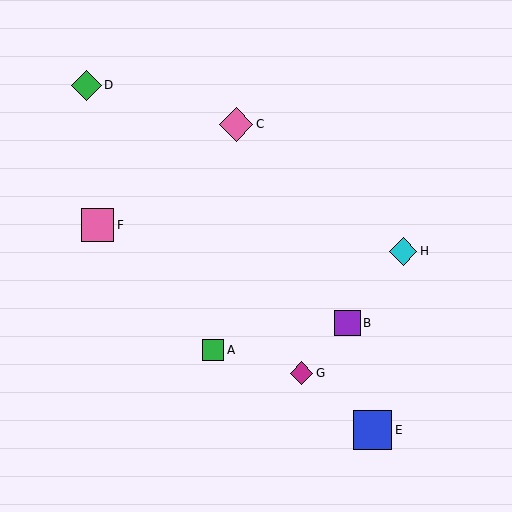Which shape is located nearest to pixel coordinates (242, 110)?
The pink diamond (labeled C) at (236, 124) is nearest to that location.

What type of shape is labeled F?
Shape F is a pink square.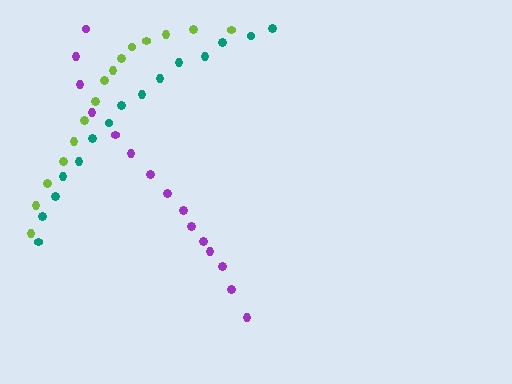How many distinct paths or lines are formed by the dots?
There are 3 distinct paths.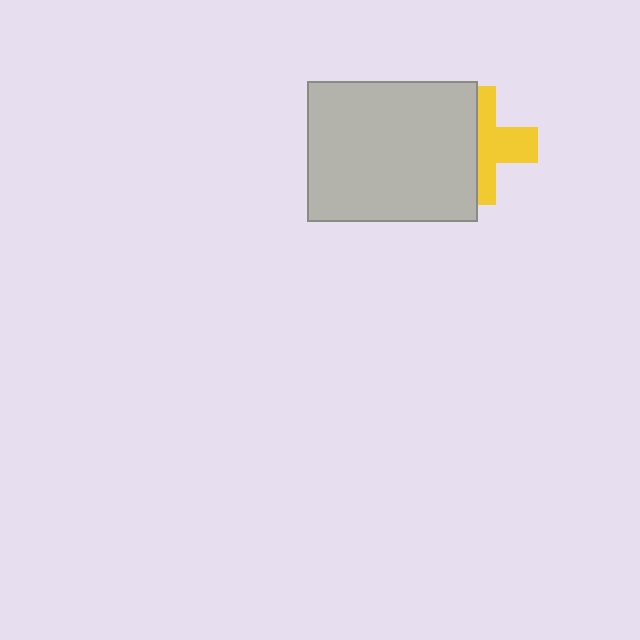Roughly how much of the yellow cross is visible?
About half of it is visible (roughly 50%).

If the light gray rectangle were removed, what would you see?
You would see the complete yellow cross.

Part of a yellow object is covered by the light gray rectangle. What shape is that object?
It is a cross.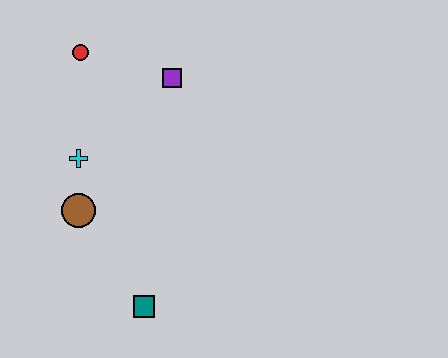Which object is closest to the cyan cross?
The brown circle is closest to the cyan cross.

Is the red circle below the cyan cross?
No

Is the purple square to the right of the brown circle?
Yes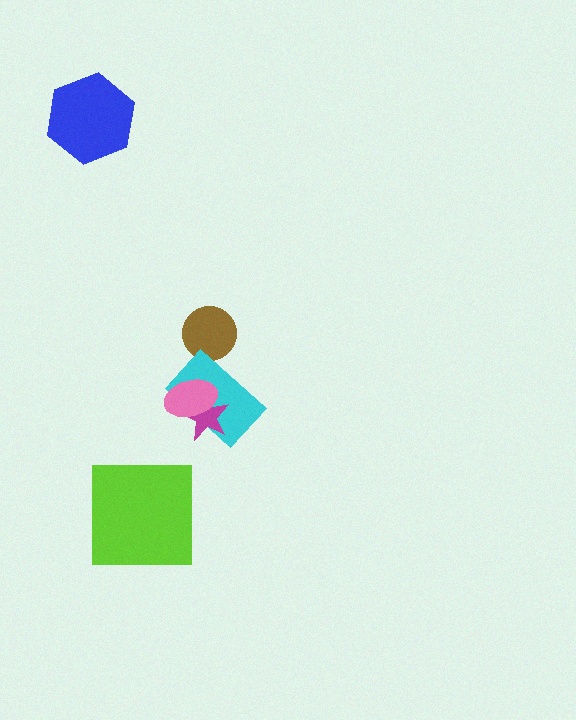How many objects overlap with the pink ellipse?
2 objects overlap with the pink ellipse.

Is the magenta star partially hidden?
Yes, it is partially covered by another shape.